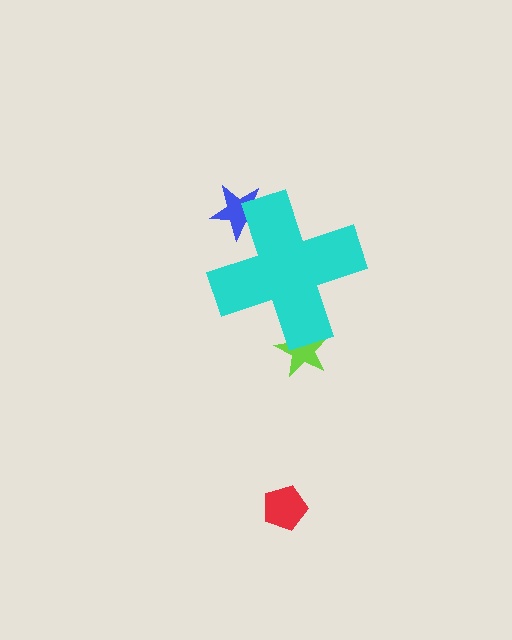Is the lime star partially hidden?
Yes, the lime star is partially hidden behind the cyan cross.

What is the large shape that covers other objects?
A cyan cross.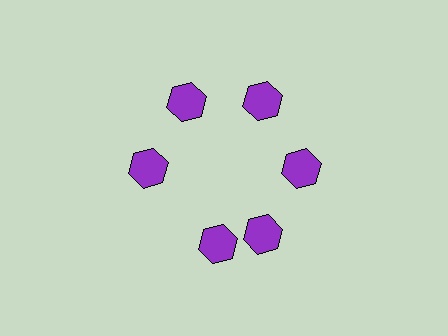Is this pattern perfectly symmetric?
No. The 6 purple hexagons are arranged in a ring, but one element near the 7 o'clock position is rotated out of alignment along the ring, breaking the 6-fold rotational symmetry.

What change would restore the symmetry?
The symmetry would be restored by rotating it back into even spacing with its neighbors so that all 6 hexagons sit at equal angles and equal distance from the center.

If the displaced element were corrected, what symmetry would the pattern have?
It would have 6-fold rotational symmetry — the pattern would map onto itself every 60 degrees.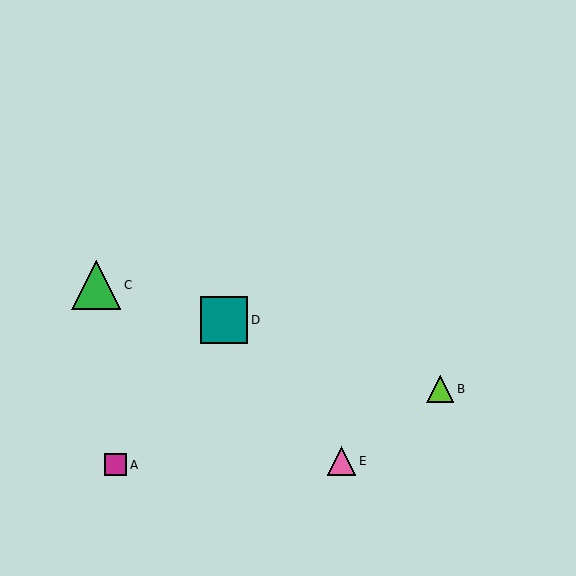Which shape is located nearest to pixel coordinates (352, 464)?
The pink triangle (labeled E) at (341, 461) is nearest to that location.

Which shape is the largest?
The green triangle (labeled C) is the largest.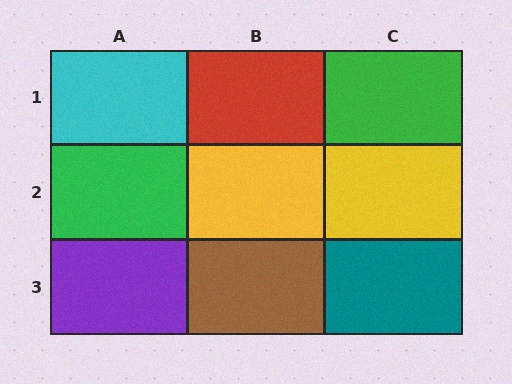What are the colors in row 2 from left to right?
Green, yellow, yellow.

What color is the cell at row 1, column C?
Green.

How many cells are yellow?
2 cells are yellow.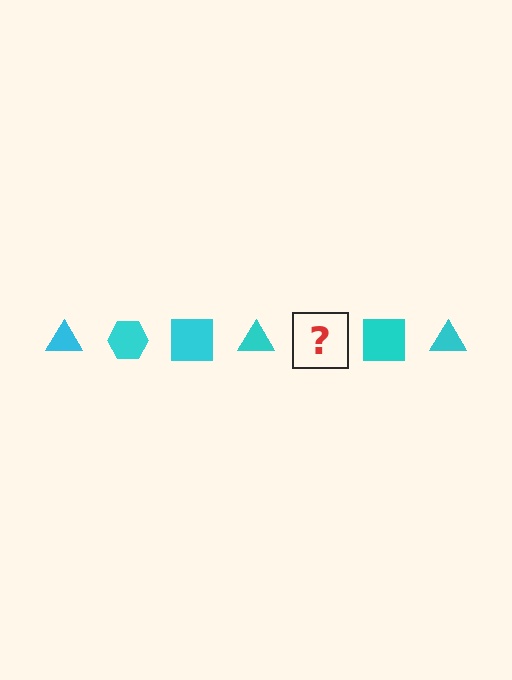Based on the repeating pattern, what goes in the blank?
The blank should be a cyan hexagon.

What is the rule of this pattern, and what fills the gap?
The rule is that the pattern cycles through triangle, hexagon, square shapes in cyan. The gap should be filled with a cyan hexagon.